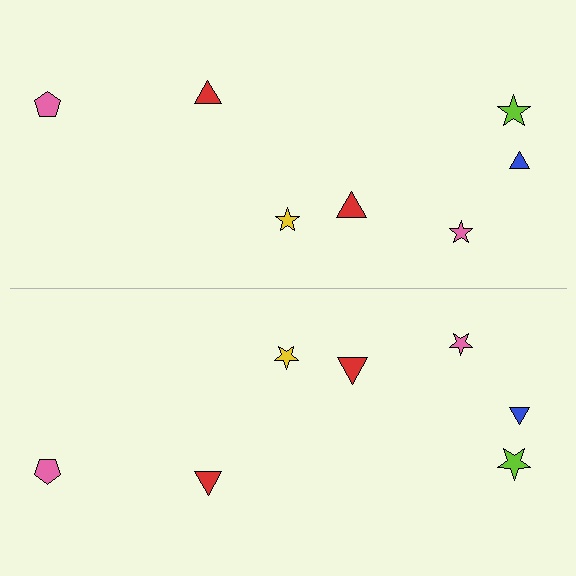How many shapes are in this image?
There are 14 shapes in this image.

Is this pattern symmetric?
Yes, this pattern has bilateral (reflection) symmetry.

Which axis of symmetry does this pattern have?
The pattern has a horizontal axis of symmetry running through the center of the image.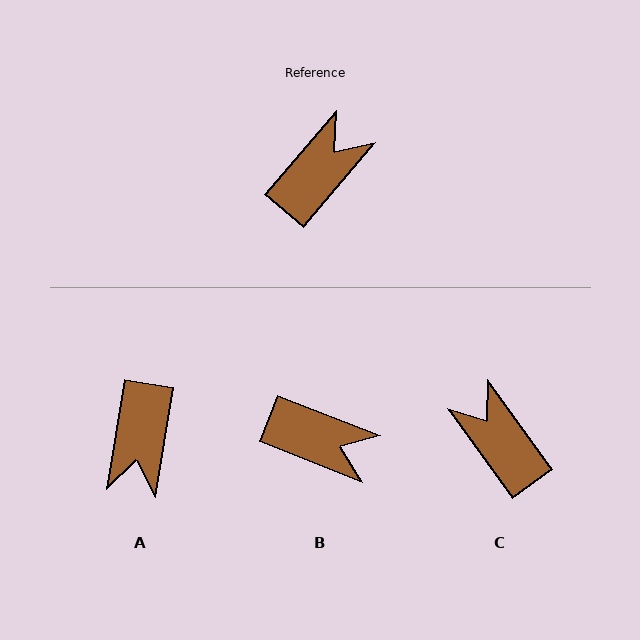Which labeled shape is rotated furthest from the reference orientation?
A, about 149 degrees away.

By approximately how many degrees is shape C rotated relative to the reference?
Approximately 76 degrees counter-clockwise.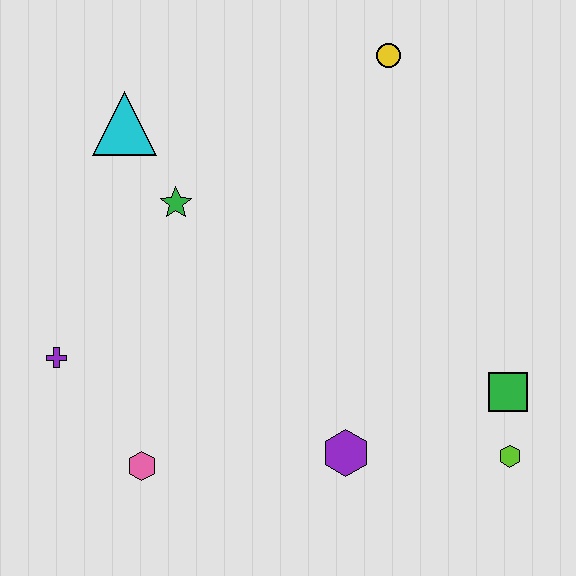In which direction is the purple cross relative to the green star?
The purple cross is below the green star.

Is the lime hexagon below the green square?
Yes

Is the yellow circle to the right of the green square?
No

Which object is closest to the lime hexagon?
The green square is closest to the lime hexagon.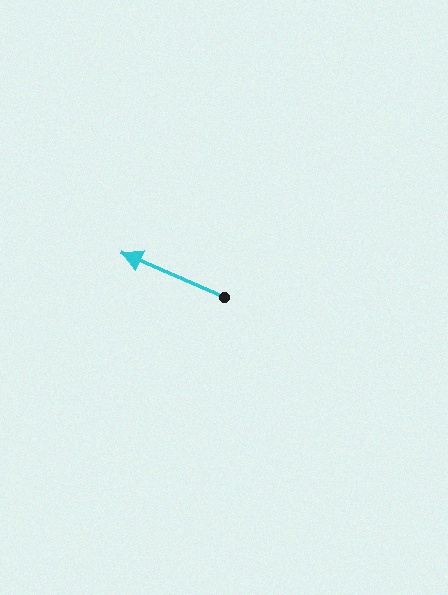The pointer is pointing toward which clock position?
Roughly 10 o'clock.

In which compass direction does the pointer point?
Northwest.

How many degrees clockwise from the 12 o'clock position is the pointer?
Approximately 294 degrees.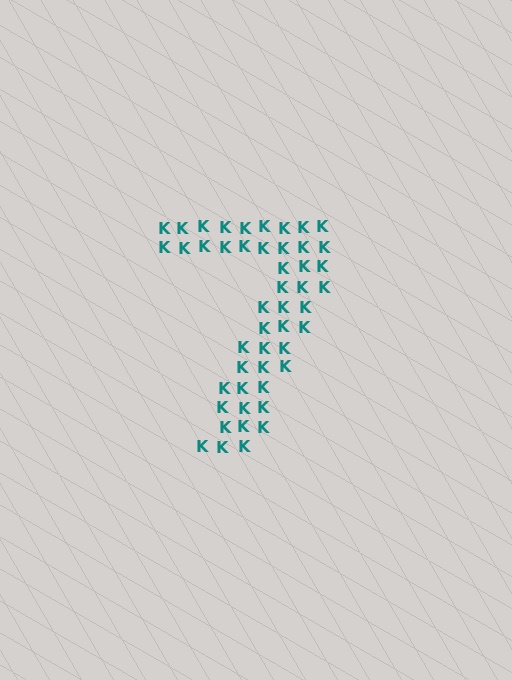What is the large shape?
The large shape is the digit 7.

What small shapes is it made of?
It is made of small letter K's.